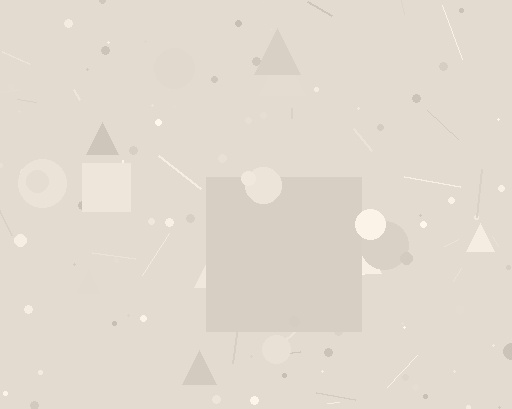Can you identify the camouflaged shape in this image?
The camouflaged shape is a square.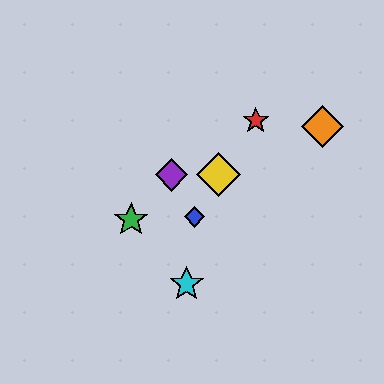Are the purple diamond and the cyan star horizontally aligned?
No, the purple diamond is at y≈175 and the cyan star is at y≈284.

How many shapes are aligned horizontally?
2 shapes (the yellow diamond, the purple diamond) are aligned horizontally.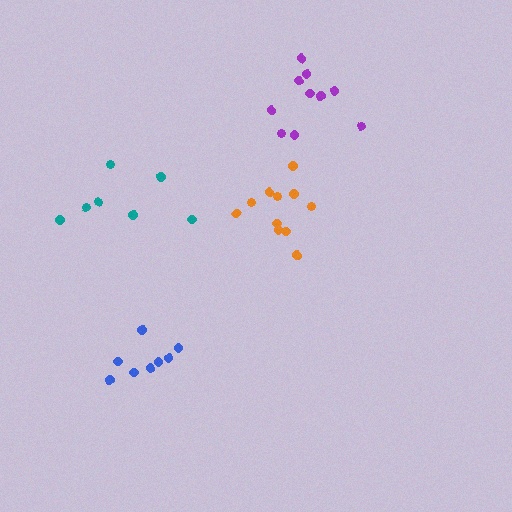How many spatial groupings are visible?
There are 4 spatial groupings.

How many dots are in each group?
Group 1: 11 dots, Group 2: 7 dots, Group 3: 8 dots, Group 4: 10 dots (36 total).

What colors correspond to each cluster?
The clusters are colored: orange, teal, blue, purple.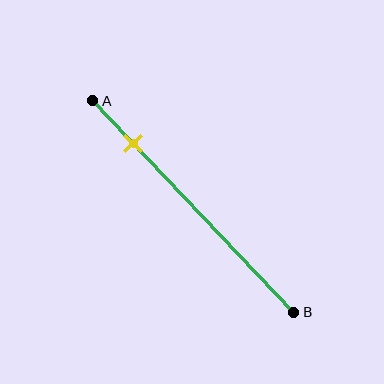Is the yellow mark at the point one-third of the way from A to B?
No, the mark is at about 20% from A, not at the 33% one-third point.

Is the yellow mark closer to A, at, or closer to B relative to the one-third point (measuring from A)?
The yellow mark is closer to point A than the one-third point of segment AB.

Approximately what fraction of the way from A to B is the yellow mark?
The yellow mark is approximately 20% of the way from A to B.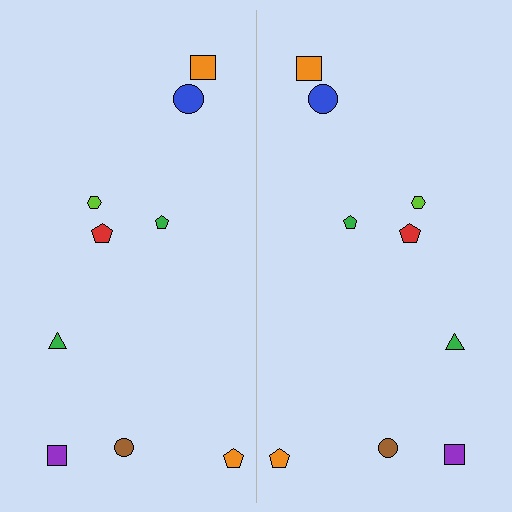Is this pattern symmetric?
Yes, this pattern has bilateral (reflection) symmetry.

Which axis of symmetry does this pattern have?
The pattern has a vertical axis of symmetry running through the center of the image.